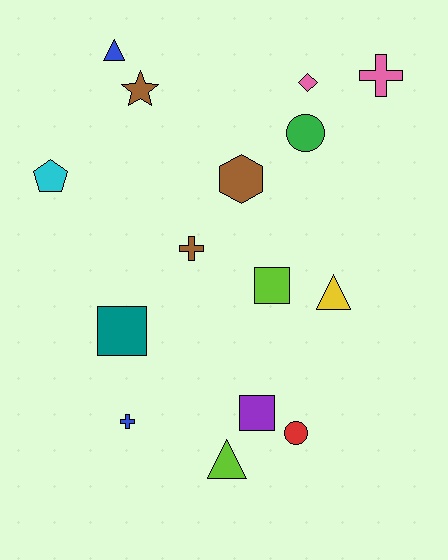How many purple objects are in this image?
There is 1 purple object.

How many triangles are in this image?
There are 3 triangles.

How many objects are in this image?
There are 15 objects.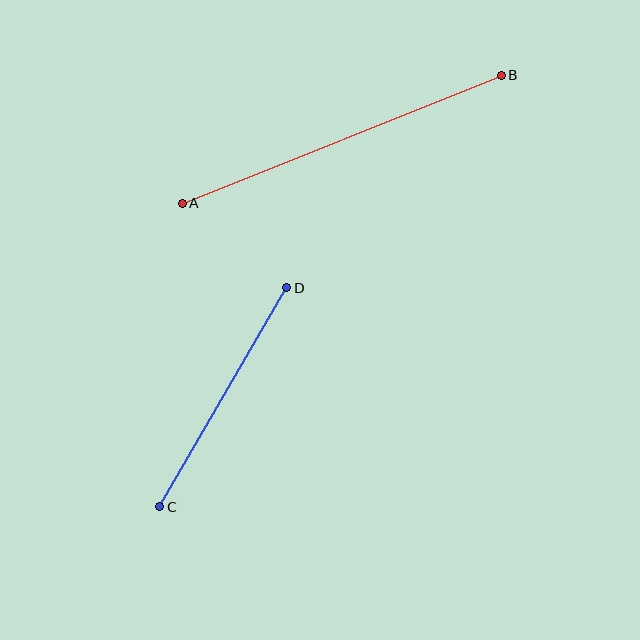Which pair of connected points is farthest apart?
Points A and B are farthest apart.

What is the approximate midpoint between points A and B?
The midpoint is at approximately (342, 139) pixels.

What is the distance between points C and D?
The distance is approximately 253 pixels.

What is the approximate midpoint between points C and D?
The midpoint is at approximately (223, 397) pixels.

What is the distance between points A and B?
The distance is approximately 344 pixels.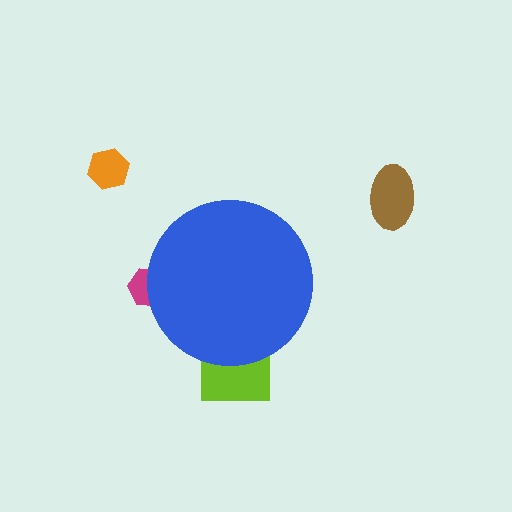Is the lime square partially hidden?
Yes, the lime square is partially hidden behind the blue circle.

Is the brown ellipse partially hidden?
No, the brown ellipse is fully visible.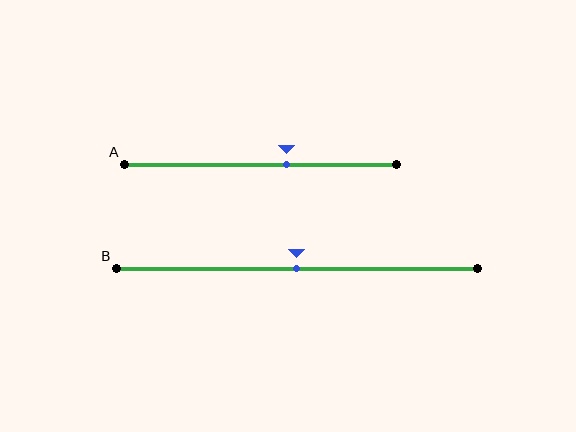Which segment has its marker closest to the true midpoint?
Segment B has its marker closest to the true midpoint.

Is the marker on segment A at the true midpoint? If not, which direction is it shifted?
No, the marker on segment A is shifted to the right by about 10% of the segment length.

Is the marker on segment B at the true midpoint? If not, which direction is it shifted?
Yes, the marker on segment B is at the true midpoint.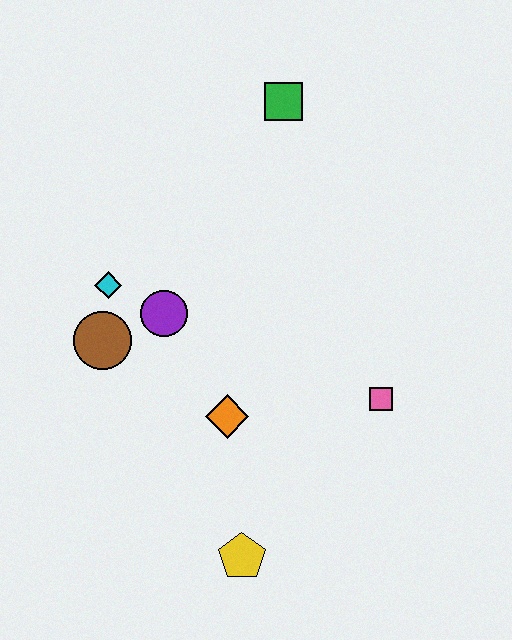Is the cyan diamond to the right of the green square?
No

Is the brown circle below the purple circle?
Yes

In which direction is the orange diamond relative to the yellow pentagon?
The orange diamond is above the yellow pentagon.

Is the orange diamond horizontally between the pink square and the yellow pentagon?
No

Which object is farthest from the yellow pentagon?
The green square is farthest from the yellow pentagon.